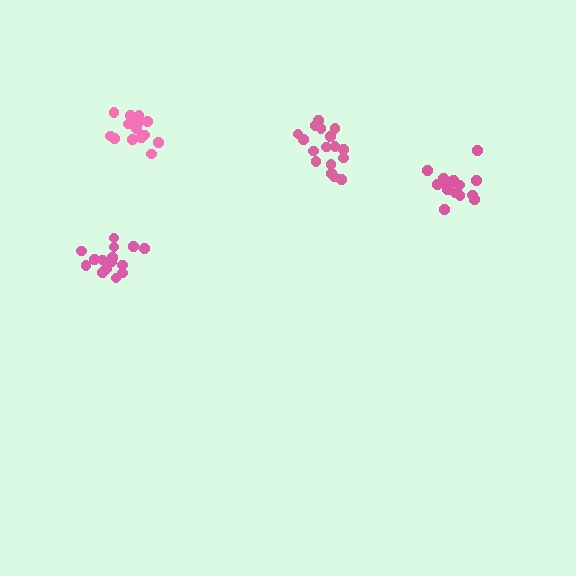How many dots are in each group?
Group 1: 17 dots, Group 2: 15 dots, Group 3: 15 dots, Group 4: 15 dots (62 total).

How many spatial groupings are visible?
There are 4 spatial groupings.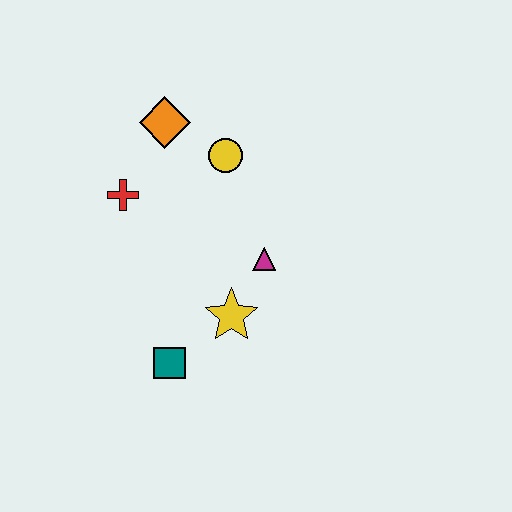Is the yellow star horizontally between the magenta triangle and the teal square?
Yes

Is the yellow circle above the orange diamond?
No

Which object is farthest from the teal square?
The orange diamond is farthest from the teal square.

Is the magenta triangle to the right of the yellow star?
Yes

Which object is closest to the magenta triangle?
The yellow star is closest to the magenta triangle.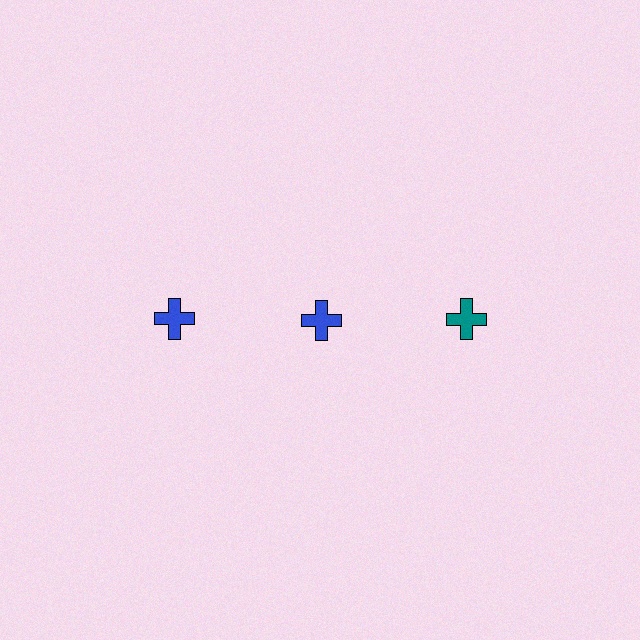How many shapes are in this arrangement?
There are 3 shapes arranged in a grid pattern.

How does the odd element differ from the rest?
It has a different color: teal instead of blue.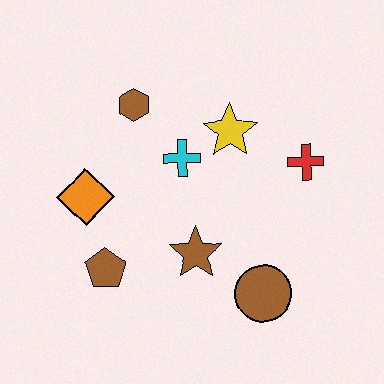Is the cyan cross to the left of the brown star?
Yes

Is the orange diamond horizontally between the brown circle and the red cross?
No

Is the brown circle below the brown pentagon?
Yes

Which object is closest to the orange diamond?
The brown pentagon is closest to the orange diamond.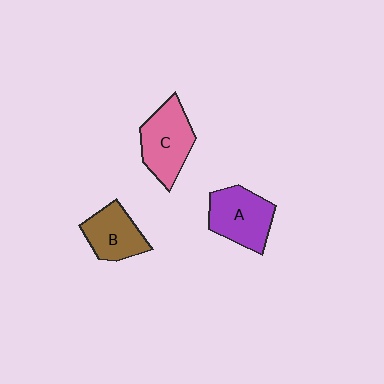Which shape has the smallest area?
Shape B (brown).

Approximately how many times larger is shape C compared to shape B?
Approximately 1.3 times.